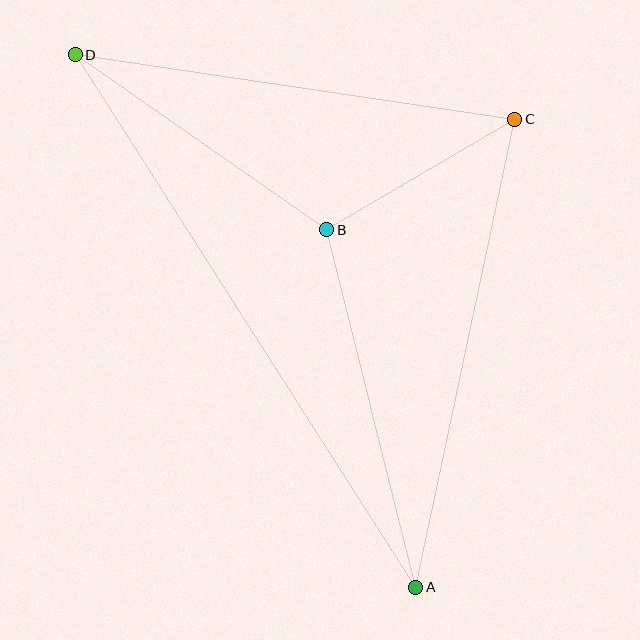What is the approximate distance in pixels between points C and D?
The distance between C and D is approximately 445 pixels.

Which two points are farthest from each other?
Points A and D are farthest from each other.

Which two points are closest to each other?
Points B and C are closest to each other.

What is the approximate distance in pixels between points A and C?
The distance between A and C is approximately 478 pixels.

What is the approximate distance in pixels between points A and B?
The distance between A and B is approximately 368 pixels.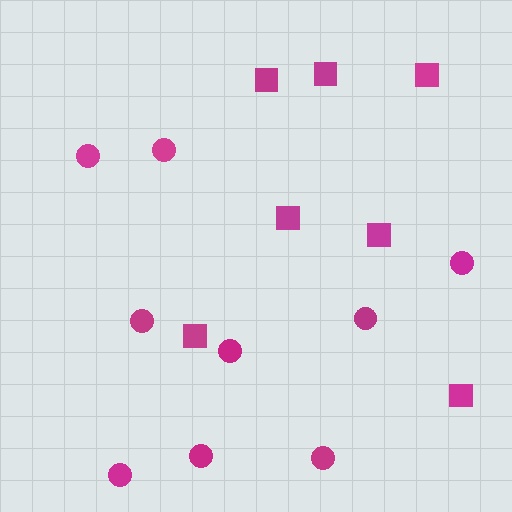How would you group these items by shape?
There are 2 groups: one group of squares (7) and one group of circles (9).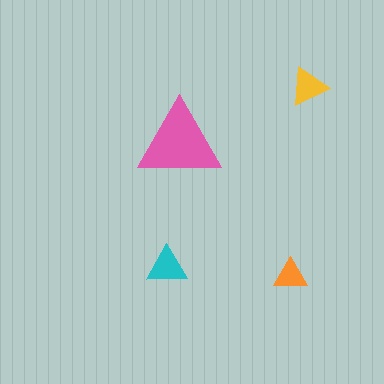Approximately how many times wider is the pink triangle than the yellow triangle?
About 2 times wider.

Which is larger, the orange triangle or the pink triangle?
The pink one.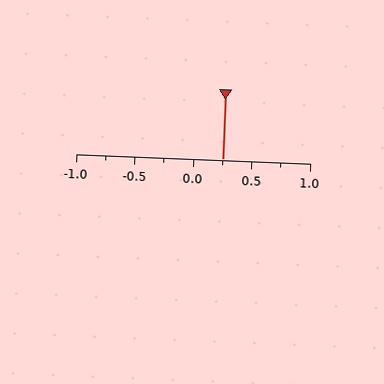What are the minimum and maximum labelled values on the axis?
The axis runs from -1.0 to 1.0.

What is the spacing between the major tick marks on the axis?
The major ticks are spaced 0.5 apart.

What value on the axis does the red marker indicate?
The marker indicates approximately 0.25.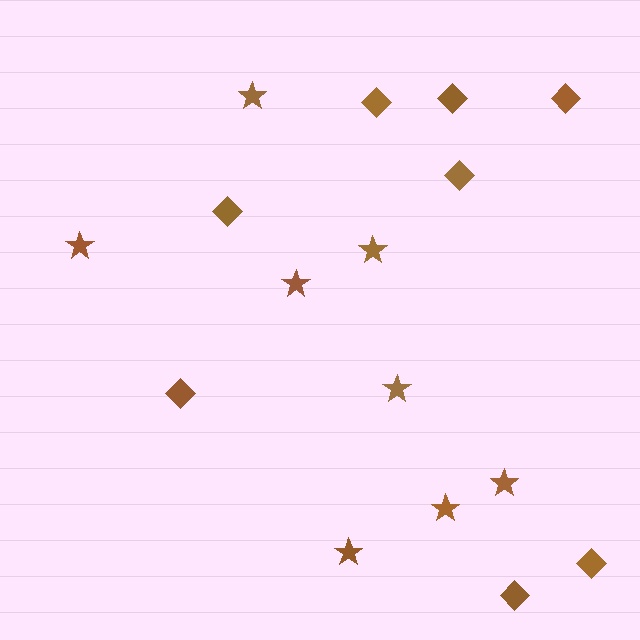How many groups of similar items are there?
There are 2 groups: one group of stars (8) and one group of diamonds (8).